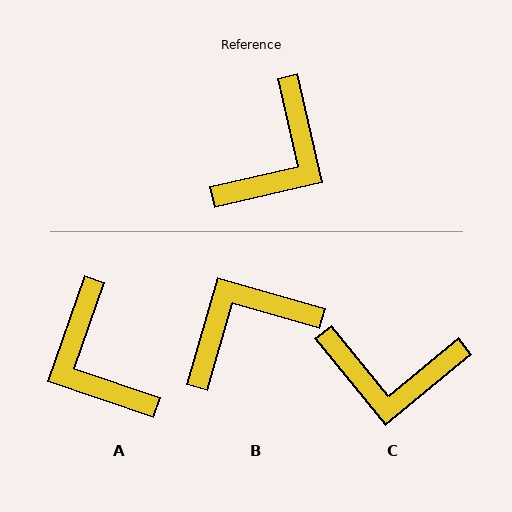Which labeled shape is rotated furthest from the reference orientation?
B, about 151 degrees away.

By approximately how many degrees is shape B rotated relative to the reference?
Approximately 151 degrees counter-clockwise.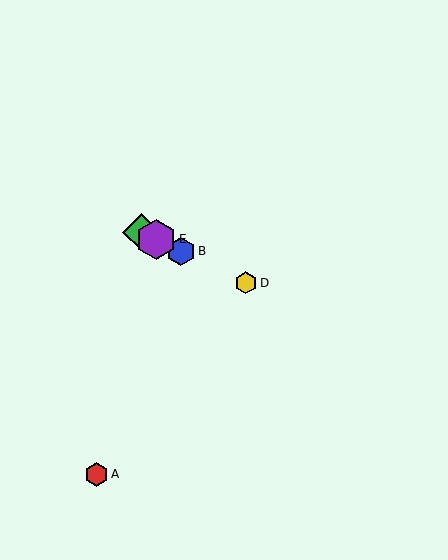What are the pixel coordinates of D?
Object D is at (246, 283).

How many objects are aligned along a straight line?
4 objects (B, C, D, E) are aligned along a straight line.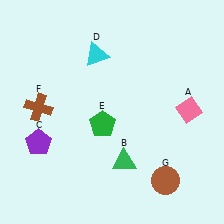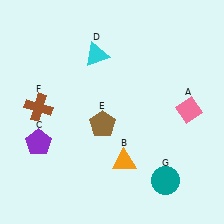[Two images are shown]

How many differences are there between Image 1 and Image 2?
There are 3 differences between the two images.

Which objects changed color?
B changed from green to orange. E changed from green to brown. G changed from brown to teal.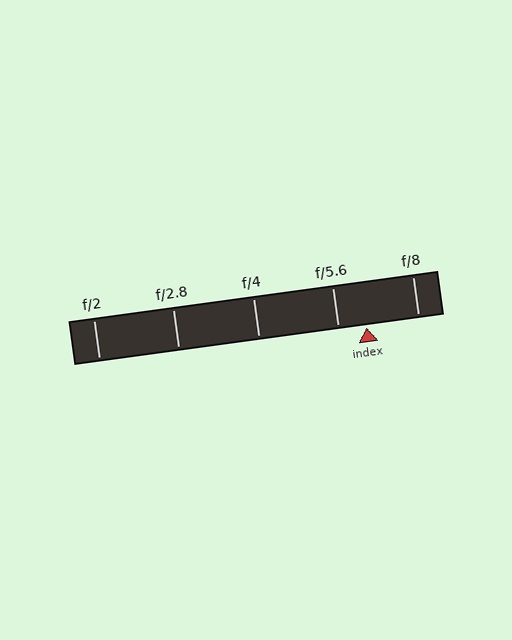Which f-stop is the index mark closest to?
The index mark is closest to f/5.6.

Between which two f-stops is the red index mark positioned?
The index mark is between f/5.6 and f/8.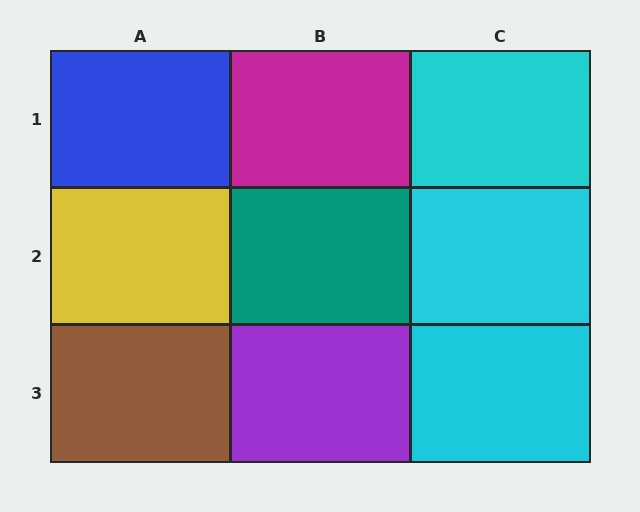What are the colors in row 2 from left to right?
Yellow, teal, cyan.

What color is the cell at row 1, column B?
Magenta.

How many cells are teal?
1 cell is teal.